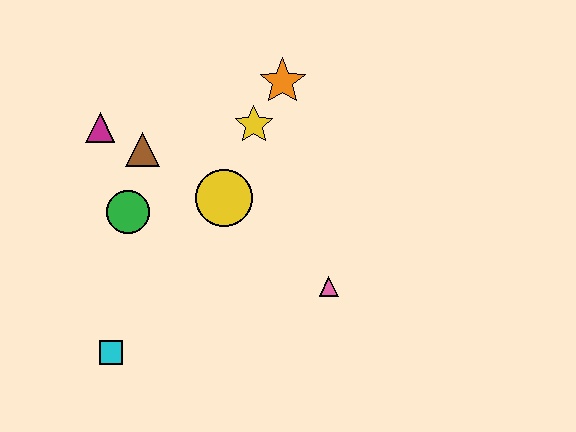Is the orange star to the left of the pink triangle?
Yes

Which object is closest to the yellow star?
The orange star is closest to the yellow star.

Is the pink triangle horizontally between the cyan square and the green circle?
No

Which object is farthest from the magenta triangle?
The pink triangle is farthest from the magenta triangle.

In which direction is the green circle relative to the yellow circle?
The green circle is to the left of the yellow circle.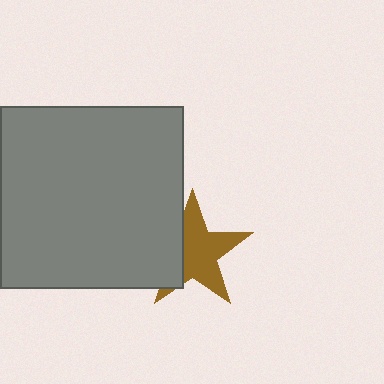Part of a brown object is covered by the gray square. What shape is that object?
It is a star.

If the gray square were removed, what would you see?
You would see the complete brown star.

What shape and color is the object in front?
The object in front is a gray square.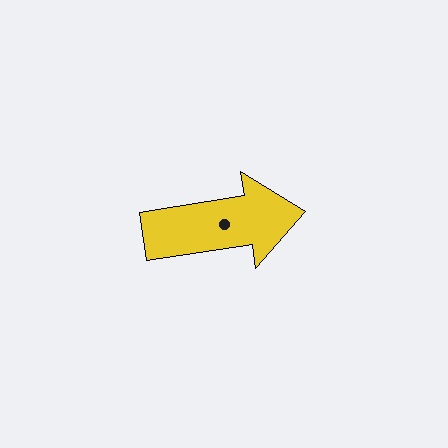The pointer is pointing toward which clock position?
Roughly 3 o'clock.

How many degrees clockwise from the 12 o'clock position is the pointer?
Approximately 81 degrees.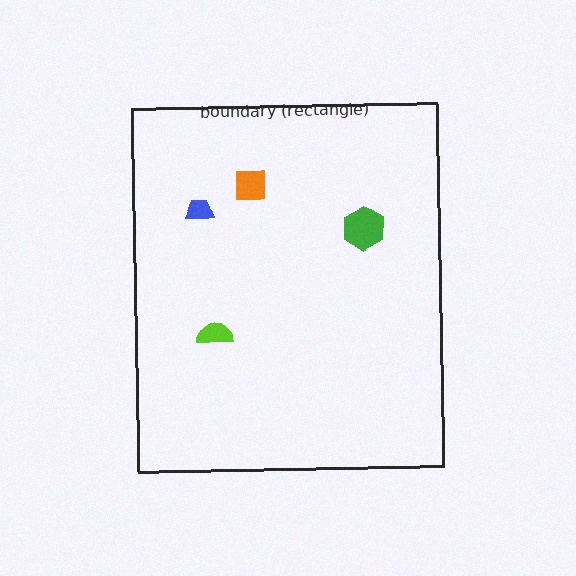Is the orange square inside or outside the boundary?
Inside.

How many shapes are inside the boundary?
4 inside, 0 outside.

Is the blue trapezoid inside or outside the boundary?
Inside.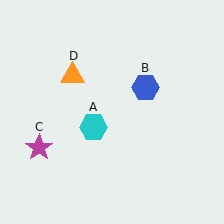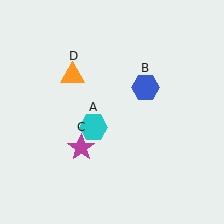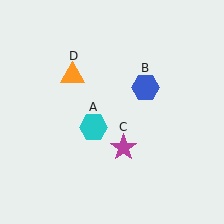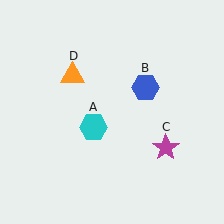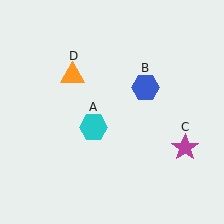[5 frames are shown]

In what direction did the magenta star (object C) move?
The magenta star (object C) moved right.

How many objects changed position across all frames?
1 object changed position: magenta star (object C).